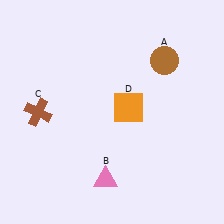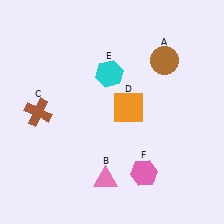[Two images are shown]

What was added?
A cyan hexagon (E), a pink hexagon (F) were added in Image 2.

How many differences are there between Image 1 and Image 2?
There are 2 differences between the two images.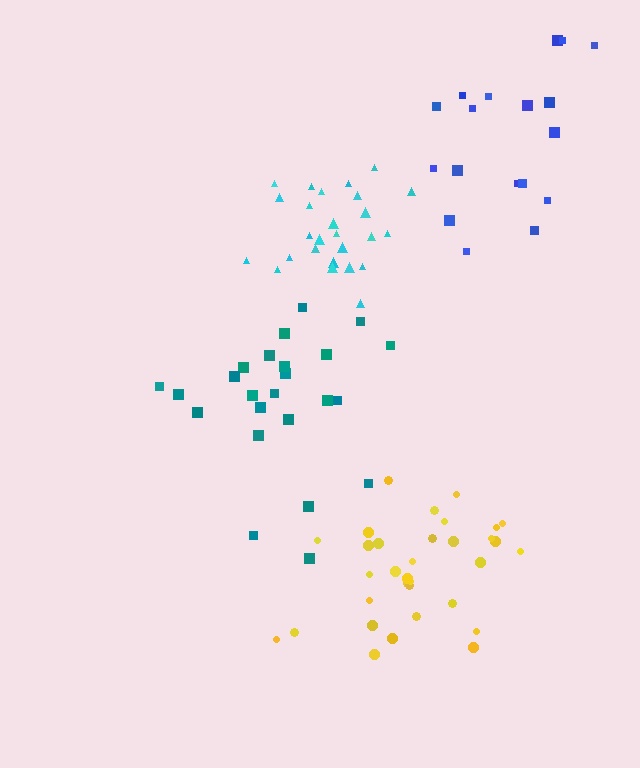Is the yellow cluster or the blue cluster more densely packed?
Yellow.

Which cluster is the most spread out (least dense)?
Blue.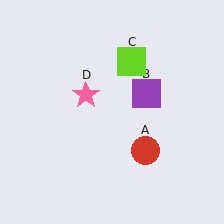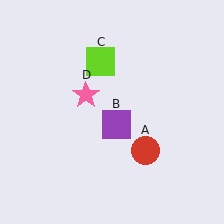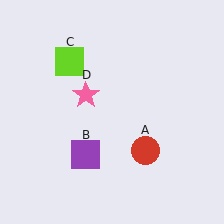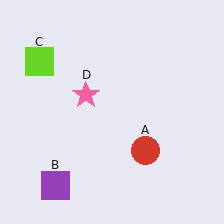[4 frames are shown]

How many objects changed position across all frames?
2 objects changed position: purple square (object B), lime square (object C).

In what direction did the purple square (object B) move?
The purple square (object B) moved down and to the left.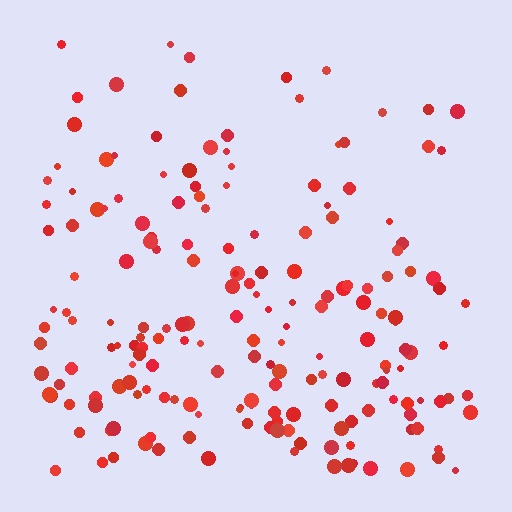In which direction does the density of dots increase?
From top to bottom, with the bottom side densest.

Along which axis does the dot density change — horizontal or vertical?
Vertical.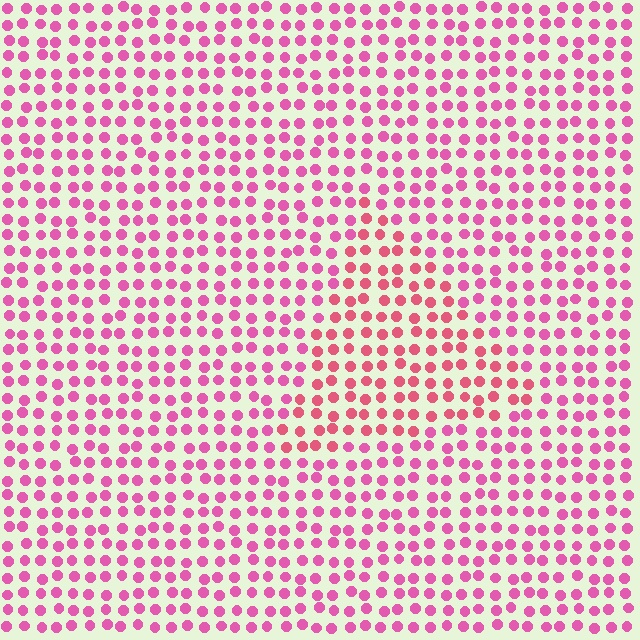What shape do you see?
I see a triangle.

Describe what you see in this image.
The image is filled with small pink elements in a uniform arrangement. A triangle-shaped region is visible where the elements are tinted to a slightly different hue, forming a subtle color boundary.